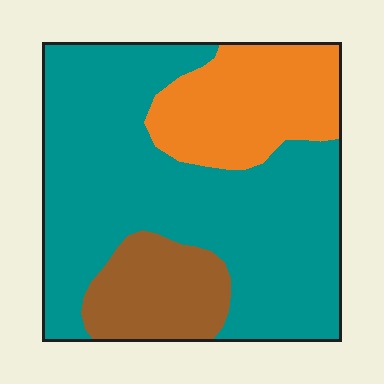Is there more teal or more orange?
Teal.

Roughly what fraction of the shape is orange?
Orange covers roughly 20% of the shape.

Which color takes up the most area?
Teal, at roughly 65%.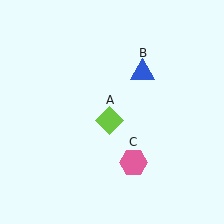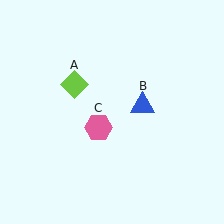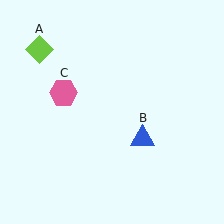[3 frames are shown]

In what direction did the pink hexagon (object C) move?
The pink hexagon (object C) moved up and to the left.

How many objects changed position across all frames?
3 objects changed position: lime diamond (object A), blue triangle (object B), pink hexagon (object C).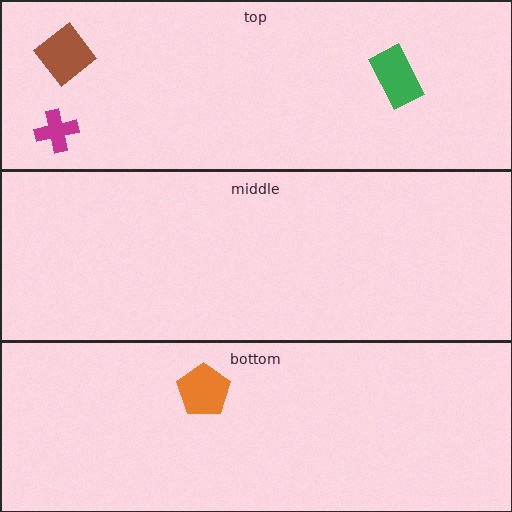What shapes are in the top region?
The magenta cross, the brown diamond, the green rectangle.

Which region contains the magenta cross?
The top region.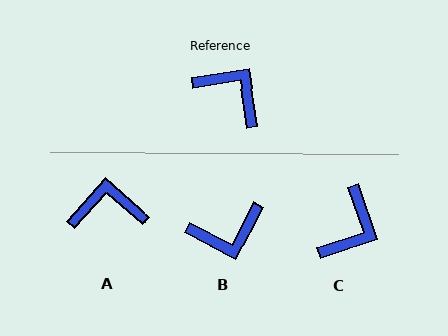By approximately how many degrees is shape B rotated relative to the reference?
Approximately 126 degrees clockwise.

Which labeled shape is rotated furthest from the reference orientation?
B, about 126 degrees away.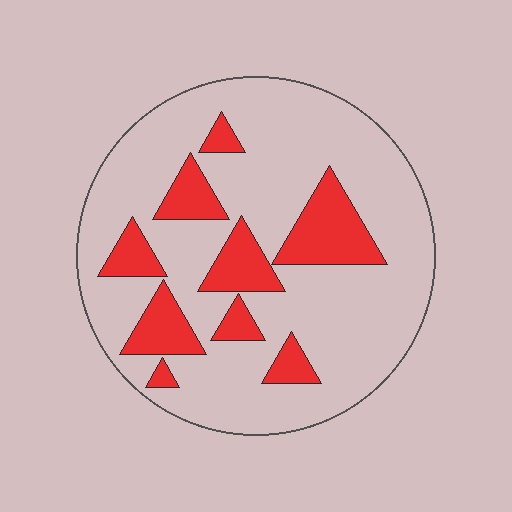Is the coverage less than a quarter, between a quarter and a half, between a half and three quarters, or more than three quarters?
Less than a quarter.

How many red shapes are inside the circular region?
9.